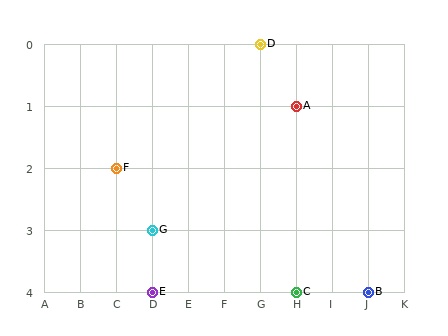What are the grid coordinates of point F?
Point F is at grid coordinates (C, 2).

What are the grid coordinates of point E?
Point E is at grid coordinates (D, 4).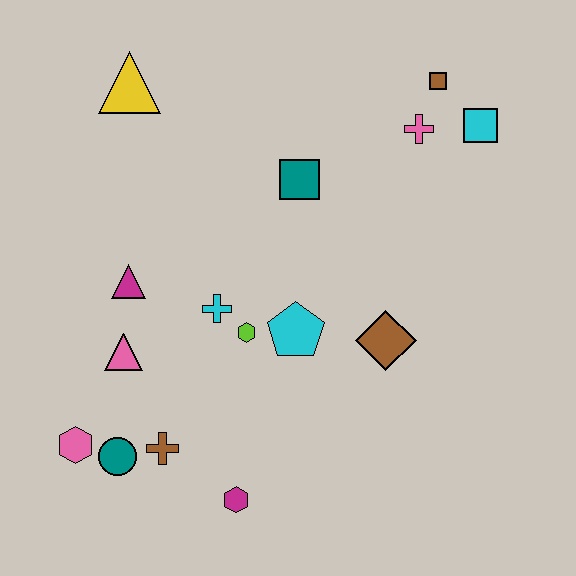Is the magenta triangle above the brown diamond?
Yes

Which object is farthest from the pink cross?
The pink hexagon is farthest from the pink cross.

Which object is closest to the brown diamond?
The cyan pentagon is closest to the brown diamond.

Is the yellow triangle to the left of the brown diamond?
Yes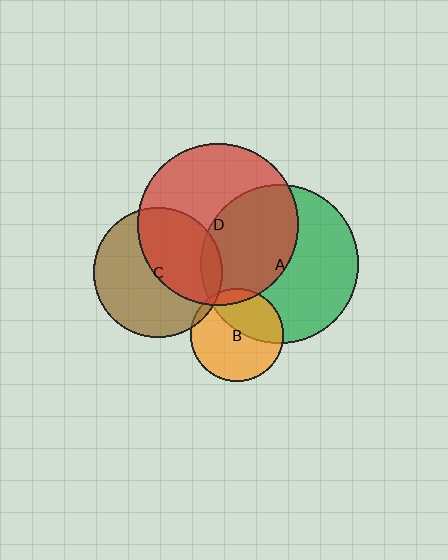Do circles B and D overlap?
Yes.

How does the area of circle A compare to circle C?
Approximately 1.5 times.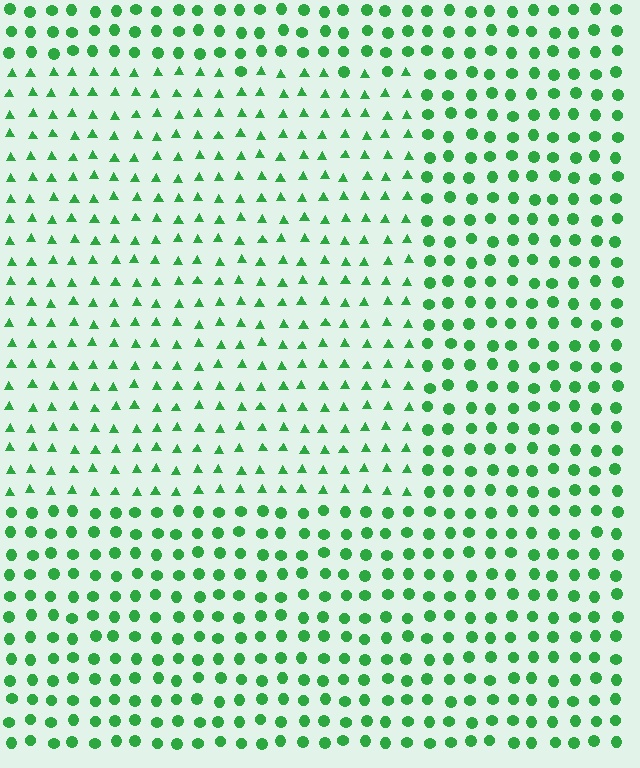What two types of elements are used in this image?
The image uses triangles inside the rectangle region and circles outside it.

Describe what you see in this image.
The image is filled with small green elements arranged in a uniform grid. A rectangle-shaped region contains triangles, while the surrounding area contains circles. The boundary is defined purely by the change in element shape.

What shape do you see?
I see a rectangle.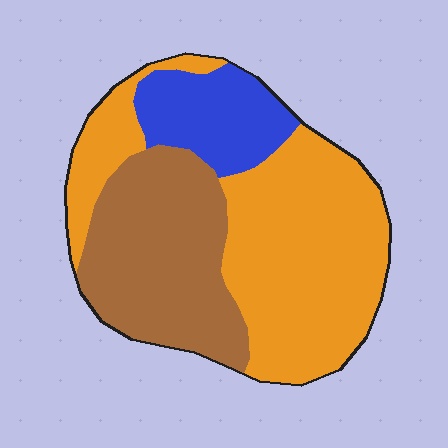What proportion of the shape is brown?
Brown covers around 35% of the shape.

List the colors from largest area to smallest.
From largest to smallest: orange, brown, blue.